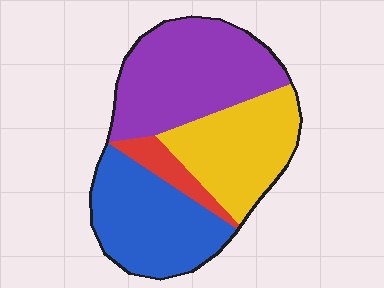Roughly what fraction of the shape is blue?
Blue covers around 30% of the shape.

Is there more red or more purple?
Purple.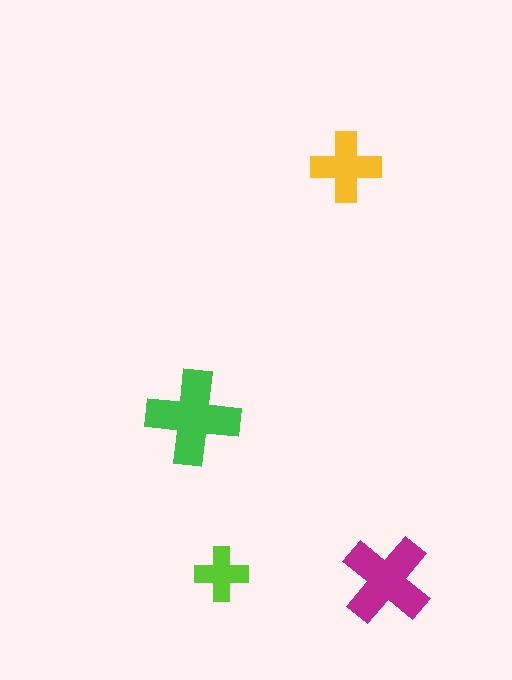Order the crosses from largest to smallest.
the green one, the magenta one, the yellow one, the lime one.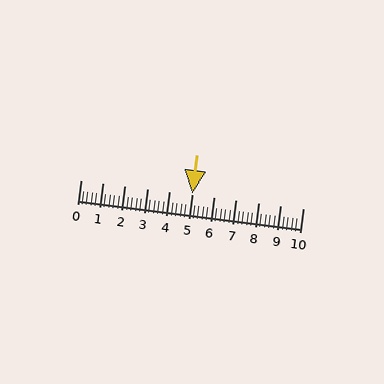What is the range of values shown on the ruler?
The ruler shows values from 0 to 10.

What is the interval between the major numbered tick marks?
The major tick marks are spaced 1 units apart.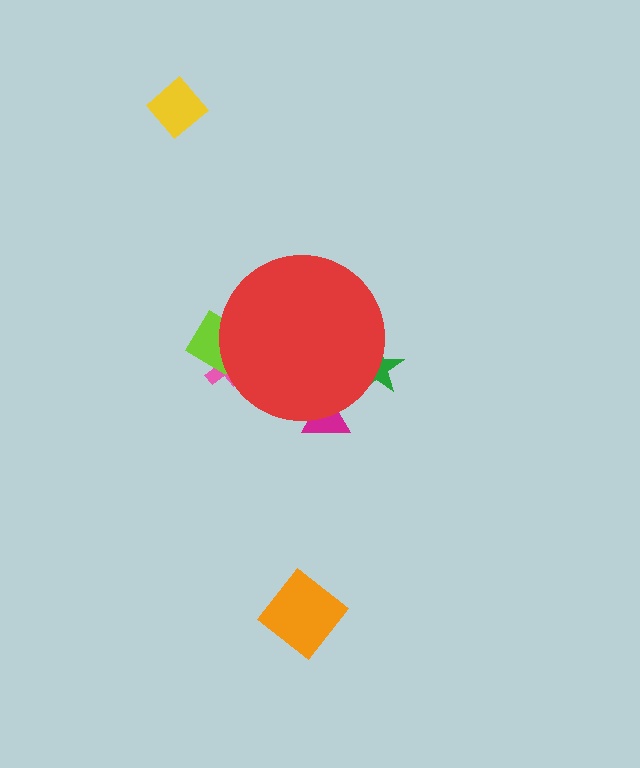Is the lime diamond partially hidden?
Yes, the lime diamond is partially hidden behind the red circle.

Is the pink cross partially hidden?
Yes, the pink cross is partially hidden behind the red circle.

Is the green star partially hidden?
Yes, the green star is partially hidden behind the red circle.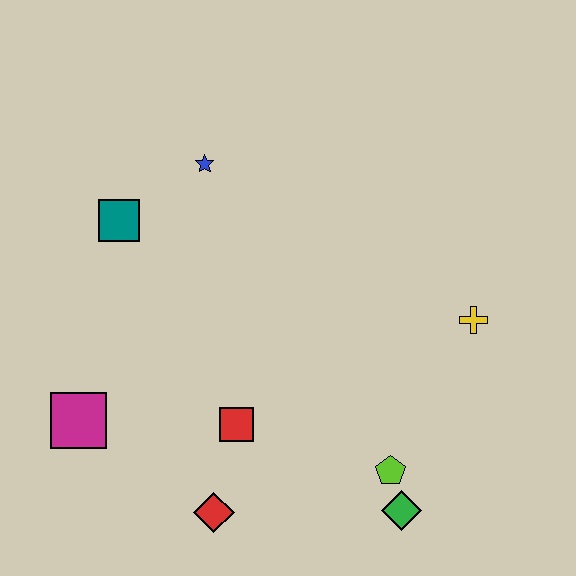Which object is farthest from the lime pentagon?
The teal square is farthest from the lime pentagon.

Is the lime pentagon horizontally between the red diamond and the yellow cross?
Yes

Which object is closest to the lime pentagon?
The green diamond is closest to the lime pentagon.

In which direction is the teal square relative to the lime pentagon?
The teal square is to the left of the lime pentagon.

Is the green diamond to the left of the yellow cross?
Yes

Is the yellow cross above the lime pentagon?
Yes